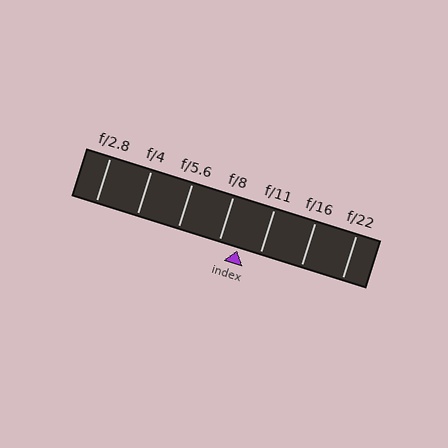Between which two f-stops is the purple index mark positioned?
The index mark is between f/8 and f/11.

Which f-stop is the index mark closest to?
The index mark is closest to f/8.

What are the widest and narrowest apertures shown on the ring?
The widest aperture shown is f/2.8 and the narrowest is f/22.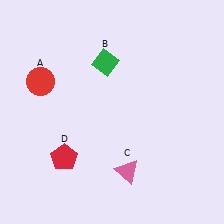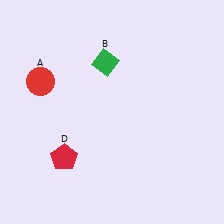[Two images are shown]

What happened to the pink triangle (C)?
The pink triangle (C) was removed in Image 2. It was in the bottom-right area of Image 1.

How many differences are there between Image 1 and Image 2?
There is 1 difference between the two images.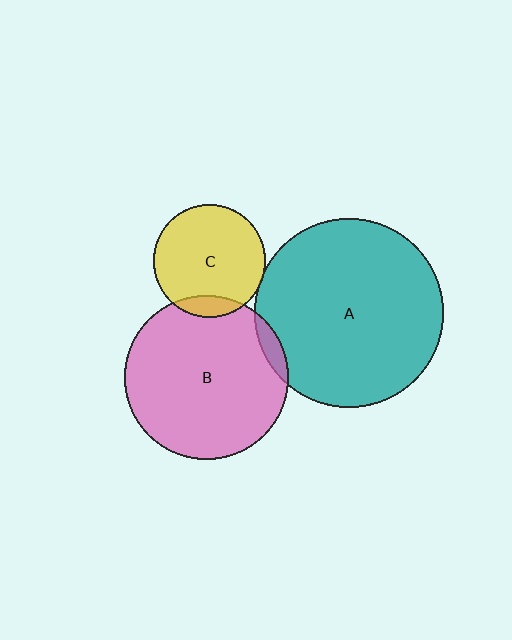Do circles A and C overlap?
Yes.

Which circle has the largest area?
Circle A (teal).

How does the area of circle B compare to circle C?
Approximately 2.1 times.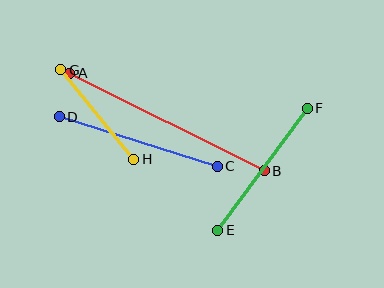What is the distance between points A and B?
The distance is approximately 217 pixels.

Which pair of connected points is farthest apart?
Points A and B are farthest apart.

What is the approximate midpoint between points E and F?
The midpoint is at approximately (262, 169) pixels.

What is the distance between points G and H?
The distance is approximately 115 pixels.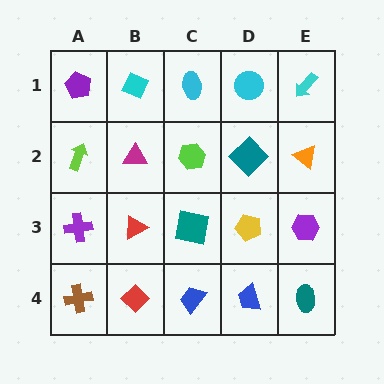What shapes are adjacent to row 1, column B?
A magenta triangle (row 2, column B), a purple pentagon (row 1, column A), a cyan ellipse (row 1, column C).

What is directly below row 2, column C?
A teal square.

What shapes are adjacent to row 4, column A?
A purple cross (row 3, column A), a red diamond (row 4, column B).